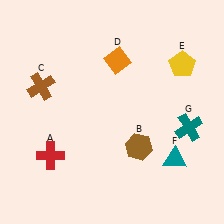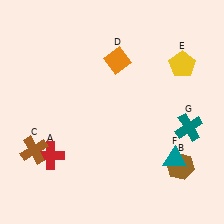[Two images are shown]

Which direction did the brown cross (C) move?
The brown cross (C) moved down.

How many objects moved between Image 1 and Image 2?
2 objects moved between the two images.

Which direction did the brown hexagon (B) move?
The brown hexagon (B) moved right.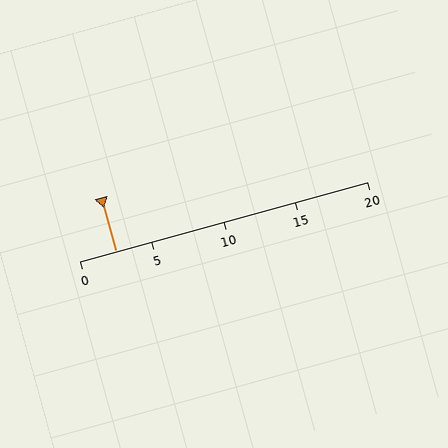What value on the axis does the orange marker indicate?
The marker indicates approximately 2.5.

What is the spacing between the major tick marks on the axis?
The major ticks are spaced 5 apart.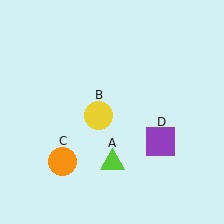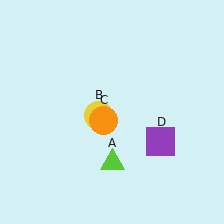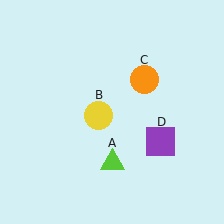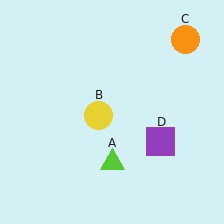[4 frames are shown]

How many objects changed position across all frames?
1 object changed position: orange circle (object C).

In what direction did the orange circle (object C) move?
The orange circle (object C) moved up and to the right.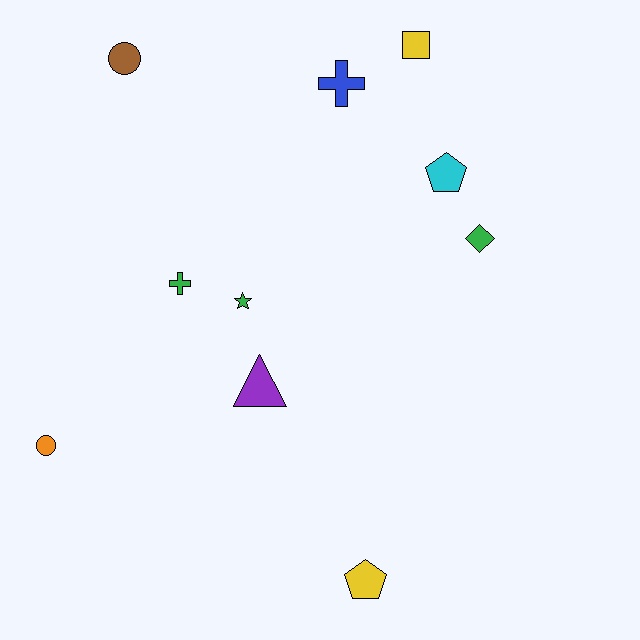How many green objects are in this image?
There are 3 green objects.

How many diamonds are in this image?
There is 1 diamond.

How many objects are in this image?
There are 10 objects.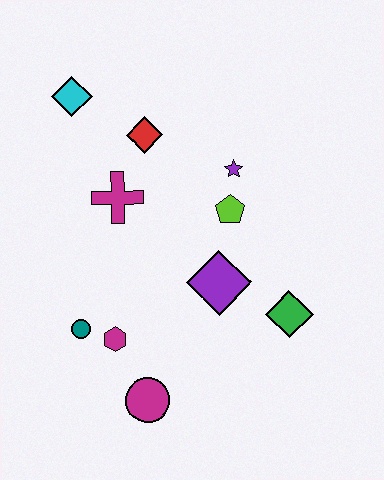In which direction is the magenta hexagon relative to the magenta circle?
The magenta hexagon is above the magenta circle.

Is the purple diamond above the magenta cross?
No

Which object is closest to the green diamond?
The purple diamond is closest to the green diamond.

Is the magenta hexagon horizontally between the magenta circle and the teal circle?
Yes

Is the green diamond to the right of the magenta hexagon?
Yes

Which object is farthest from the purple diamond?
The cyan diamond is farthest from the purple diamond.